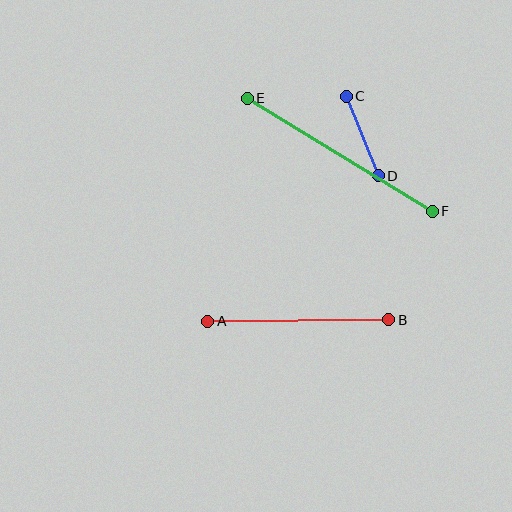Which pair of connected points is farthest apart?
Points E and F are farthest apart.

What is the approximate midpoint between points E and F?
The midpoint is at approximately (340, 155) pixels.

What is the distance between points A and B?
The distance is approximately 181 pixels.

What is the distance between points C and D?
The distance is approximately 86 pixels.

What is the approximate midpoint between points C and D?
The midpoint is at approximately (362, 136) pixels.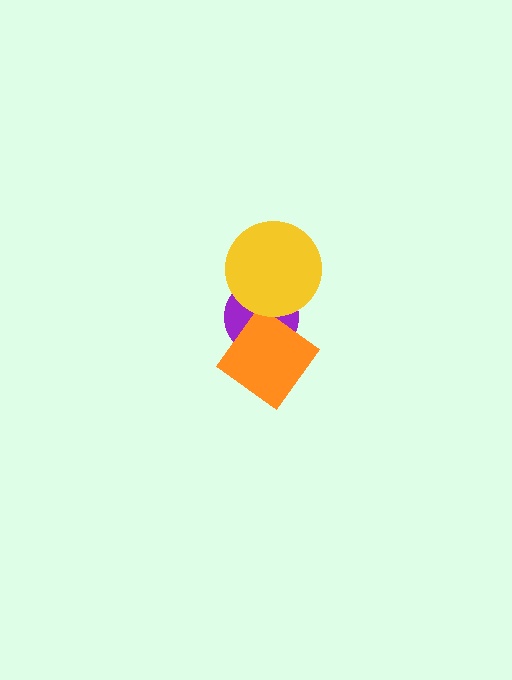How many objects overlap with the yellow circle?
1 object overlaps with the yellow circle.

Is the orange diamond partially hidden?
No, no other shape covers it.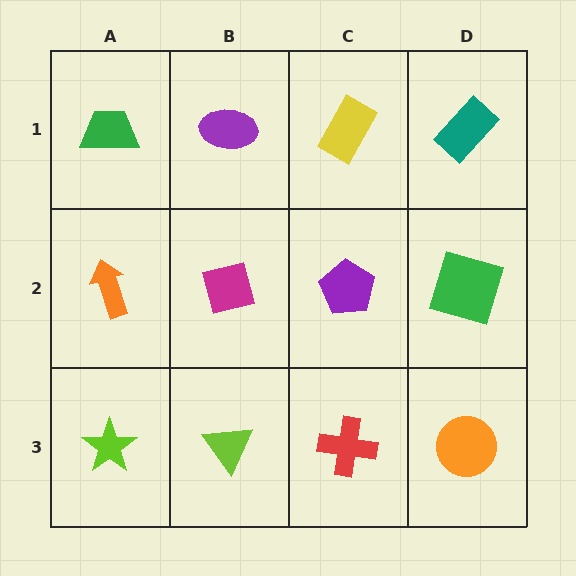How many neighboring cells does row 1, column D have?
2.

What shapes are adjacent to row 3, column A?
An orange arrow (row 2, column A), a lime triangle (row 3, column B).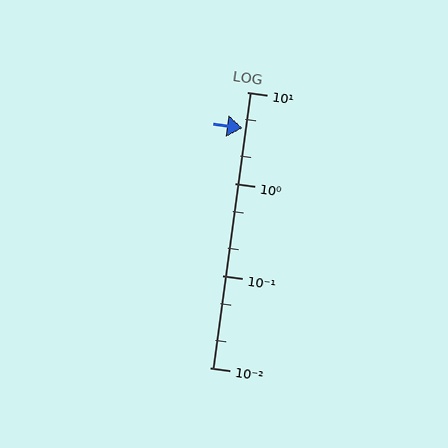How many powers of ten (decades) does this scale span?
The scale spans 3 decades, from 0.01 to 10.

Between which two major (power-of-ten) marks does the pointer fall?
The pointer is between 1 and 10.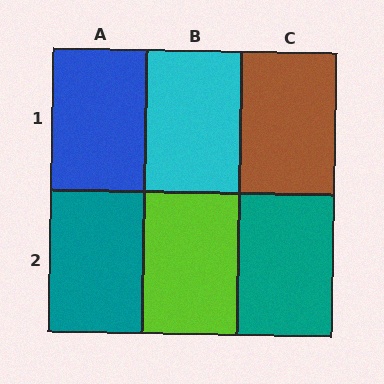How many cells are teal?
2 cells are teal.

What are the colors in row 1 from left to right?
Blue, cyan, brown.